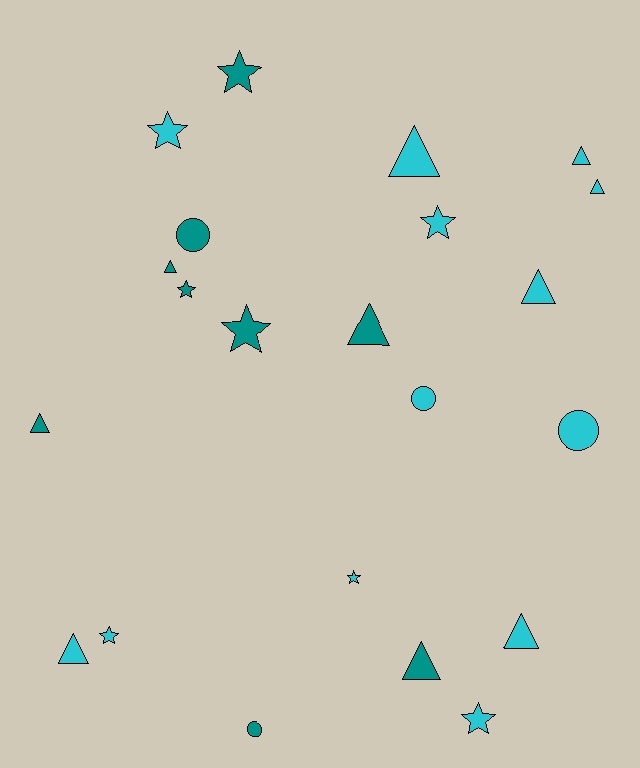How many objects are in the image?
There are 22 objects.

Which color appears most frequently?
Cyan, with 13 objects.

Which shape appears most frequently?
Triangle, with 10 objects.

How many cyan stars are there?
There are 5 cyan stars.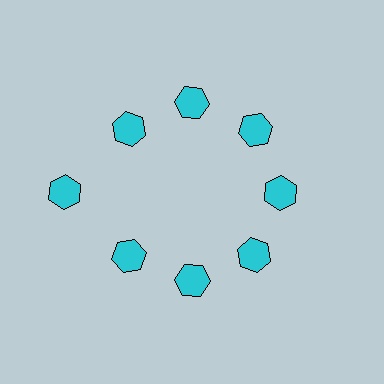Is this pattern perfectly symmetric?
No. The 8 cyan hexagons are arranged in a ring, but one element near the 9 o'clock position is pushed outward from the center, breaking the 8-fold rotational symmetry.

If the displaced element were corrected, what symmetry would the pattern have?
It would have 8-fold rotational symmetry — the pattern would map onto itself every 45 degrees.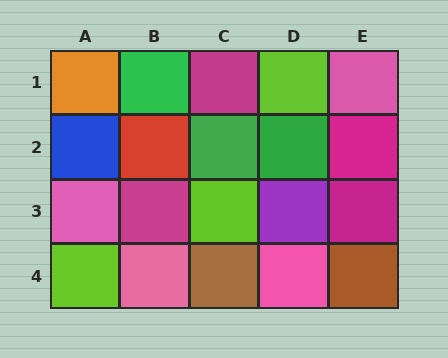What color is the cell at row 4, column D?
Pink.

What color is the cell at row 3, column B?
Magenta.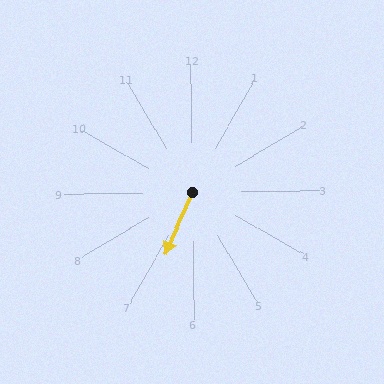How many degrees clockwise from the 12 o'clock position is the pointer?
Approximately 204 degrees.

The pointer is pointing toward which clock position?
Roughly 7 o'clock.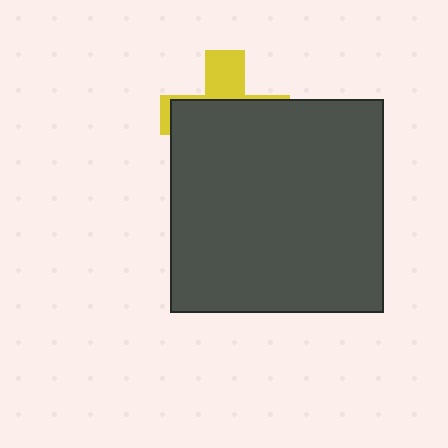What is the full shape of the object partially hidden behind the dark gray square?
The partially hidden object is a yellow cross.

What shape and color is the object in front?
The object in front is a dark gray square.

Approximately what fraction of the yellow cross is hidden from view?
Roughly 69% of the yellow cross is hidden behind the dark gray square.